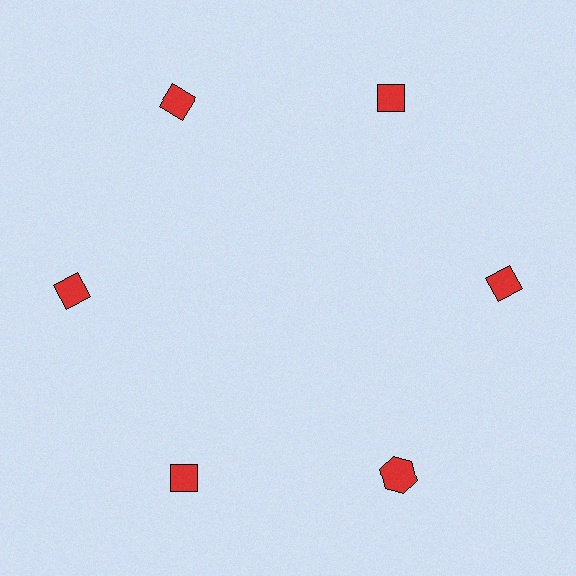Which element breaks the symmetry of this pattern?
The red hexagon at roughly the 5 o'clock position breaks the symmetry. All other shapes are red diamonds.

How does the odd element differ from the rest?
It has a different shape: hexagon instead of diamond.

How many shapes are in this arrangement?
There are 6 shapes arranged in a ring pattern.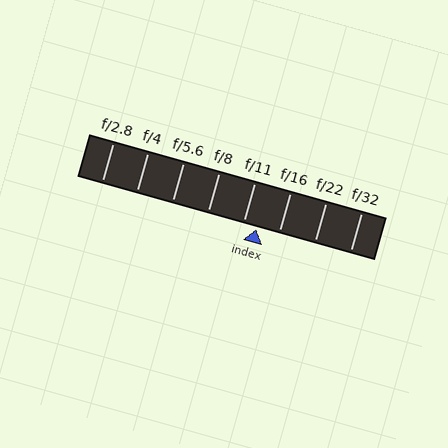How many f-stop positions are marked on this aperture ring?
There are 8 f-stop positions marked.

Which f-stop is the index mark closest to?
The index mark is closest to f/11.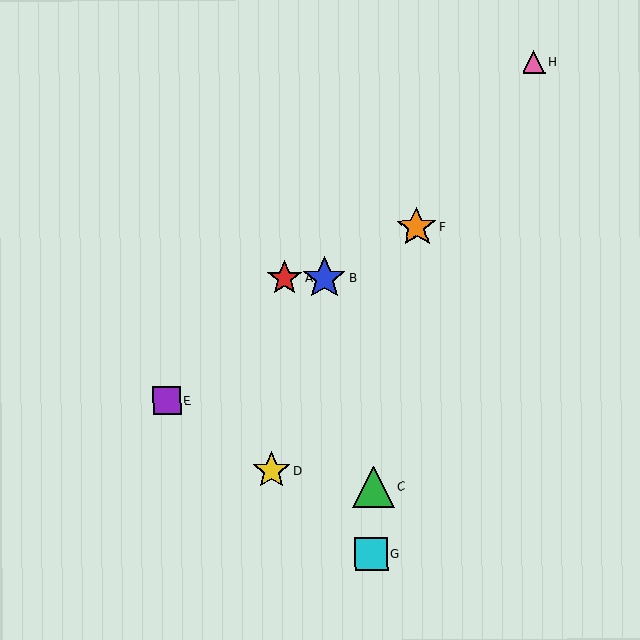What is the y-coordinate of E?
Object E is at y≈401.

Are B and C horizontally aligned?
No, B is at y≈278 and C is at y≈487.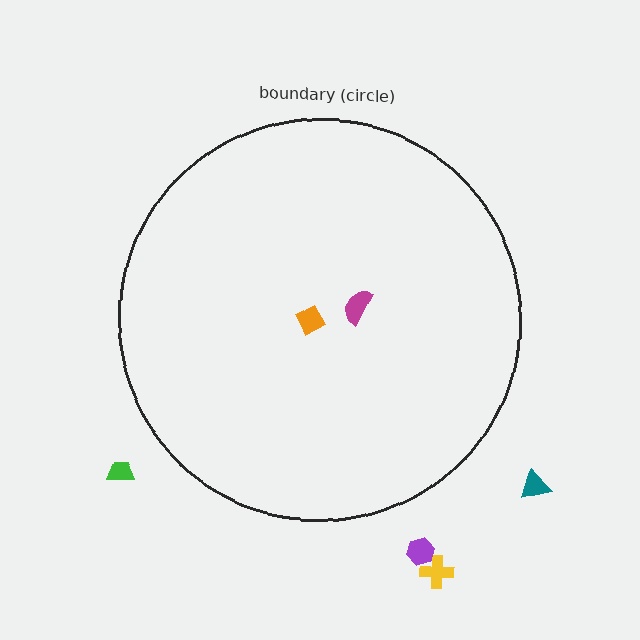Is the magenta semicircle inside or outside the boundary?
Inside.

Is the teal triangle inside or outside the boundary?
Outside.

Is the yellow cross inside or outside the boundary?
Outside.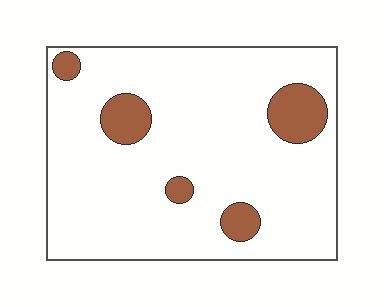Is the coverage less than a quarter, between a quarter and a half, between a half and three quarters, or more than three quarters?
Less than a quarter.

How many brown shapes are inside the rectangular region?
5.